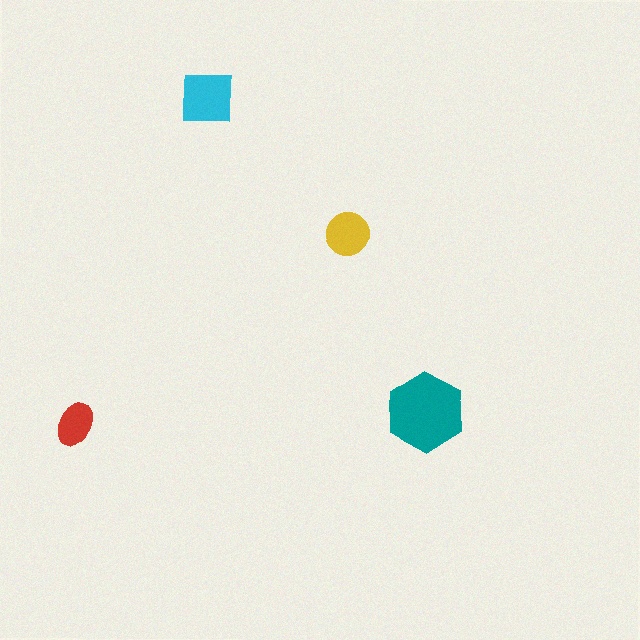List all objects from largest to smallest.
The teal hexagon, the cyan square, the yellow circle, the red ellipse.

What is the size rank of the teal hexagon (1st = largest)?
1st.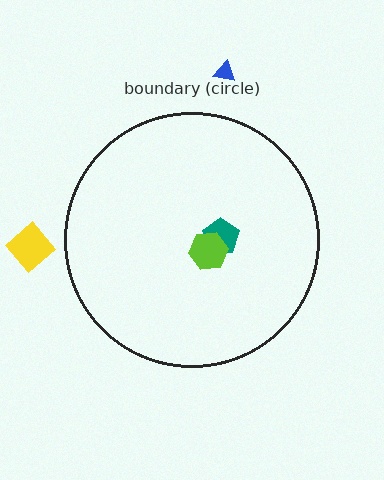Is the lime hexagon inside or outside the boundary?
Inside.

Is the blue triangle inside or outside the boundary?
Outside.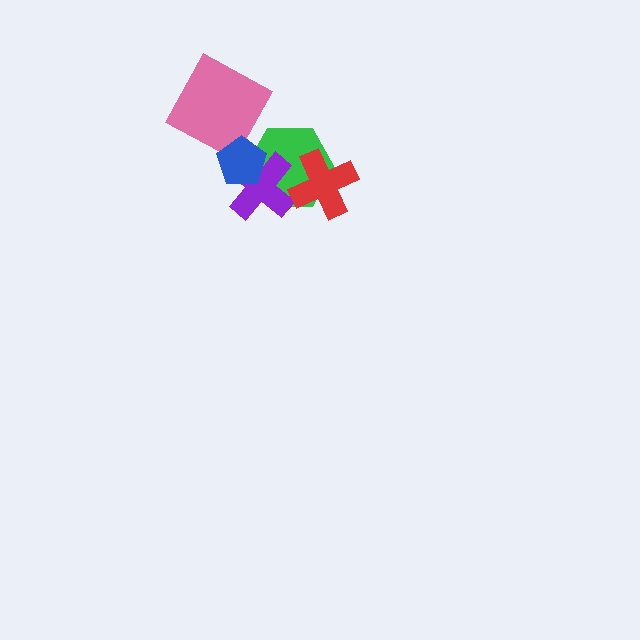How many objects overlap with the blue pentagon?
2 objects overlap with the blue pentagon.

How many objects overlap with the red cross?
2 objects overlap with the red cross.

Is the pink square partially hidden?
No, no other shape covers it.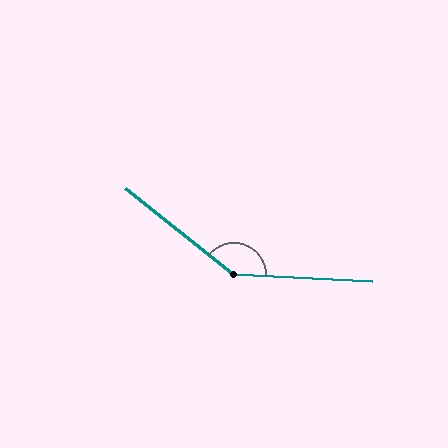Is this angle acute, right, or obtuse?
It is obtuse.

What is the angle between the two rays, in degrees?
Approximately 144 degrees.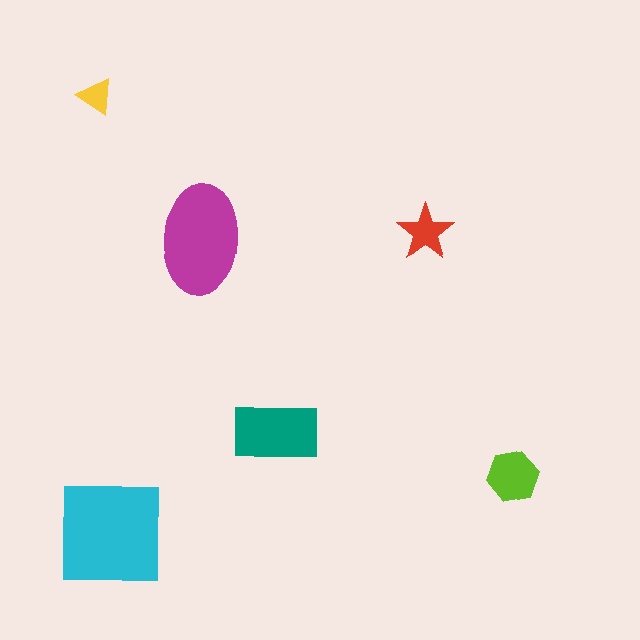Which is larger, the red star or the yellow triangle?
The red star.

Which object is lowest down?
The cyan square is bottommost.